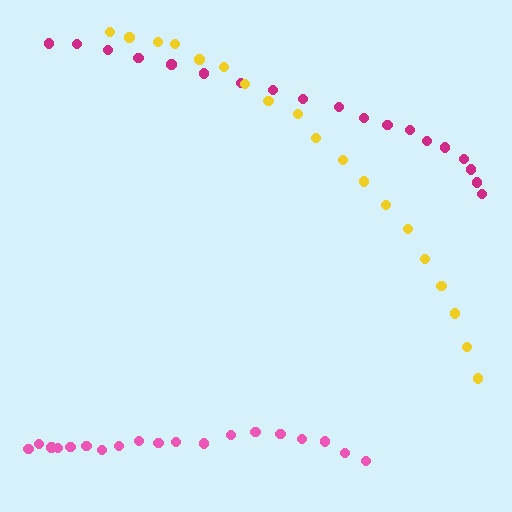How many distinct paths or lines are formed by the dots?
There are 3 distinct paths.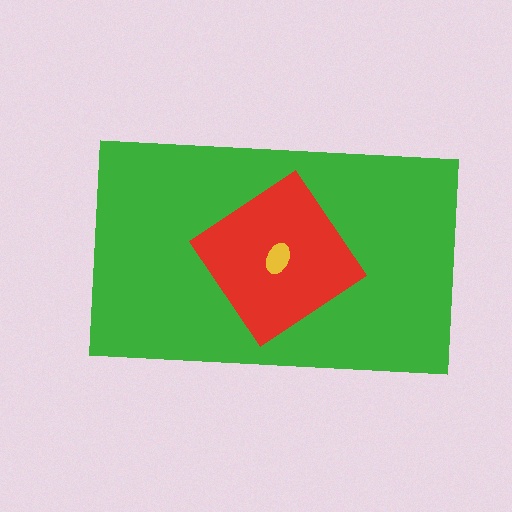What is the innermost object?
The yellow ellipse.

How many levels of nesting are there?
3.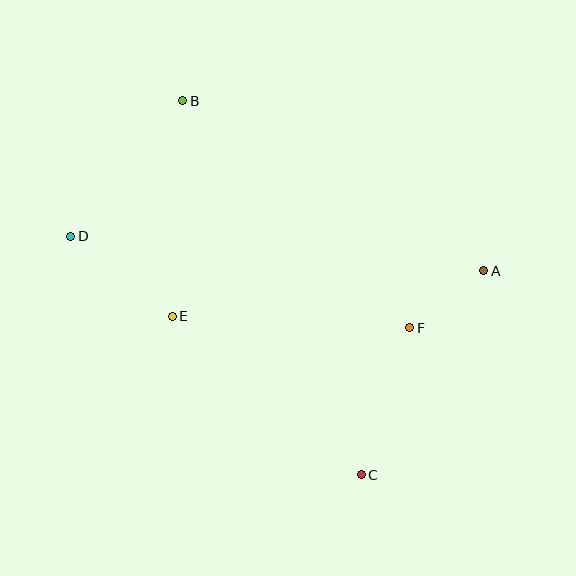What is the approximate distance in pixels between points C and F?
The distance between C and F is approximately 155 pixels.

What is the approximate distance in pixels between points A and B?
The distance between A and B is approximately 345 pixels.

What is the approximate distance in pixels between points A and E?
The distance between A and E is approximately 315 pixels.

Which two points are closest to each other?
Points A and F are closest to each other.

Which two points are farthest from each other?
Points A and D are farthest from each other.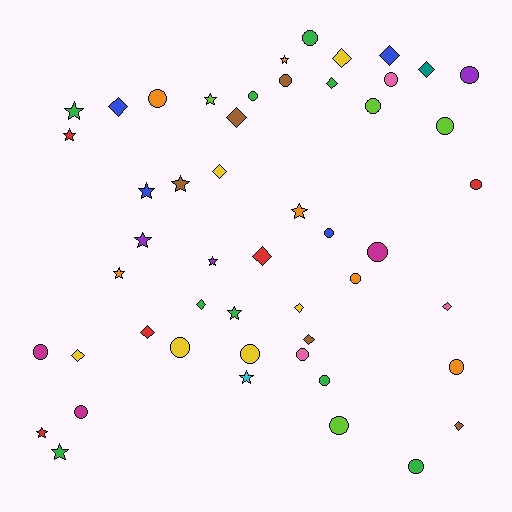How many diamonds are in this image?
There are 15 diamonds.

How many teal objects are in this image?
There is 1 teal object.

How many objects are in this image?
There are 50 objects.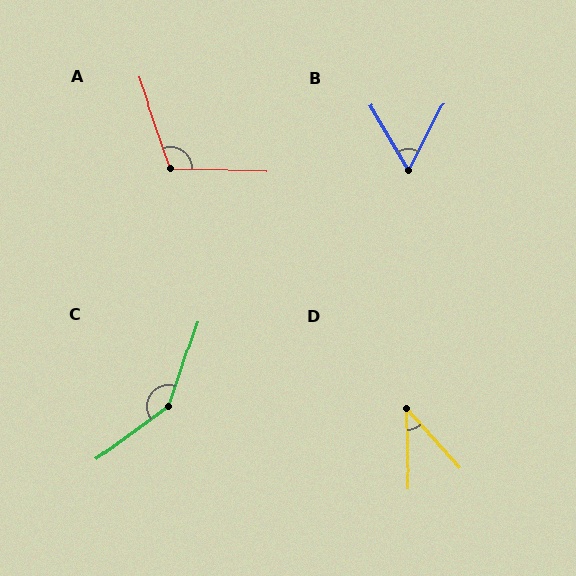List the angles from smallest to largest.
D (40°), B (58°), A (110°), C (145°).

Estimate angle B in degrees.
Approximately 58 degrees.